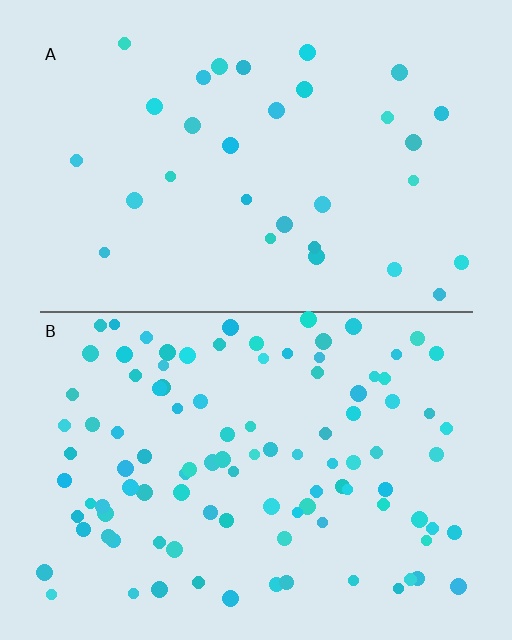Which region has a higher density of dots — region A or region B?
B (the bottom).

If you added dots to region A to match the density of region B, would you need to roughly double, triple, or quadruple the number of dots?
Approximately triple.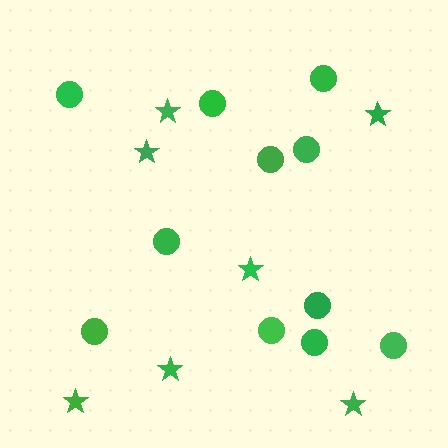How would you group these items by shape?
There are 2 groups: one group of stars (7) and one group of circles (11).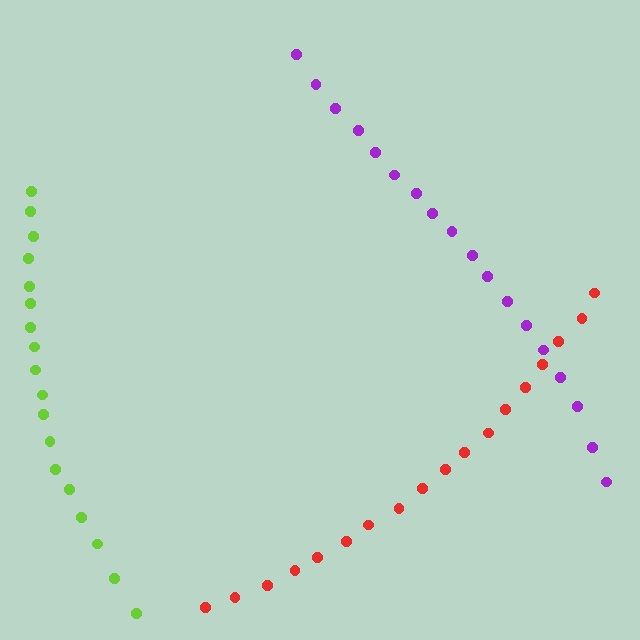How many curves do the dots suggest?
There are 3 distinct paths.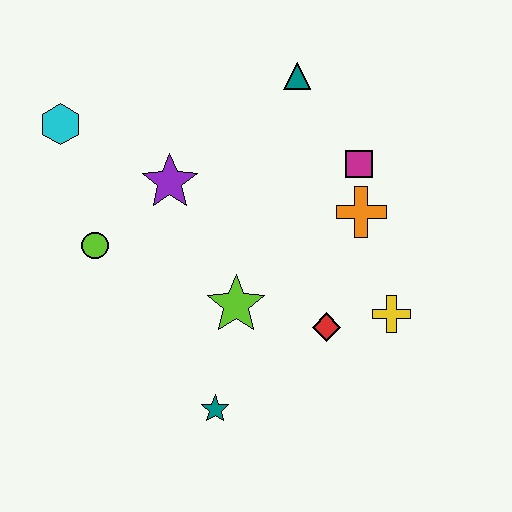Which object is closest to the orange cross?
The magenta square is closest to the orange cross.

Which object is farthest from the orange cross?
The cyan hexagon is farthest from the orange cross.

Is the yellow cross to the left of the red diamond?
No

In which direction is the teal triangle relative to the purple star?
The teal triangle is to the right of the purple star.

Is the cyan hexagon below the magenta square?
No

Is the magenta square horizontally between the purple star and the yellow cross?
Yes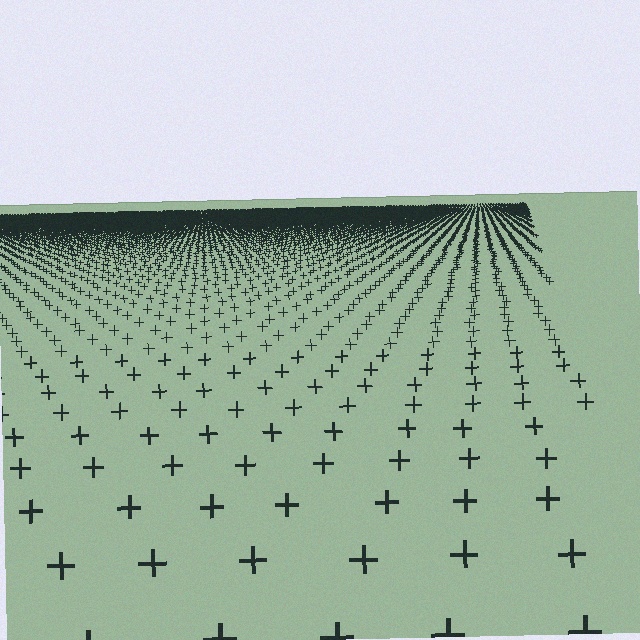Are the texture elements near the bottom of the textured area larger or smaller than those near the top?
Larger. Near the bottom, elements are closer to the viewer and appear at a bigger on-screen size.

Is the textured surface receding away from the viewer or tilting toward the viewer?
The surface is receding away from the viewer. Texture elements get smaller and denser toward the top.